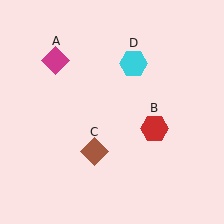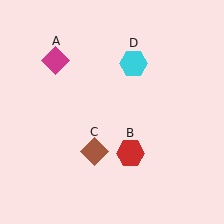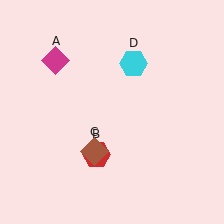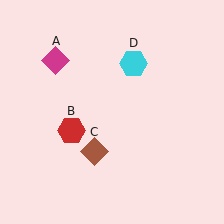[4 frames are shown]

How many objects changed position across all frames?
1 object changed position: red hexagon (object B).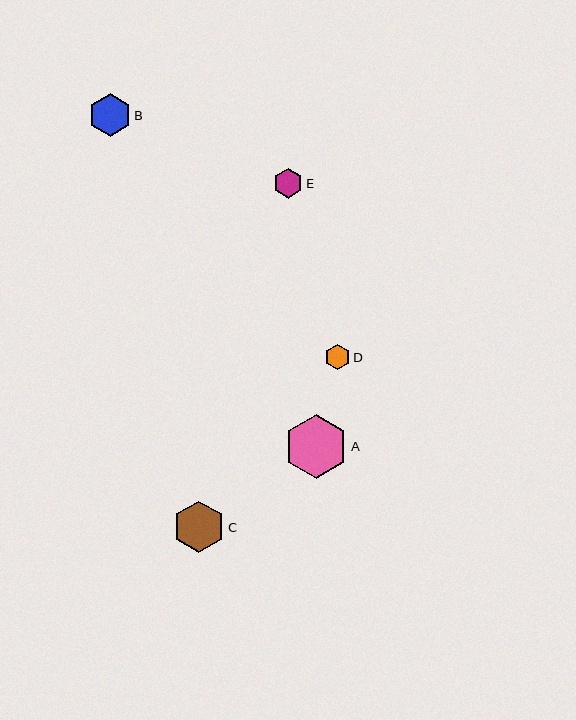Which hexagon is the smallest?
Hexagon D is the smallest with a size of approximately 25 pixels.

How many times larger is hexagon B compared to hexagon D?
Hexagon B is approximately 1.7 times the size of hexagon D.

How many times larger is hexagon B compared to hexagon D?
Hexagon B is approximately 1.7 times the size of hexagon D.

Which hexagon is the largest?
Hexagon A is the largest with a size of approximately 64 pixels.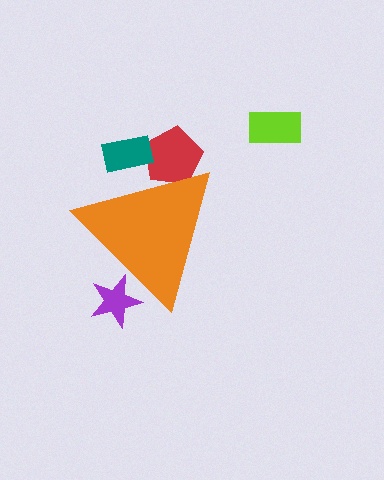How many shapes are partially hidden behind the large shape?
3 shapes are partially hidden.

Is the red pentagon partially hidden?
Yes, the red pentagon is partially hidden behind the orange triangle.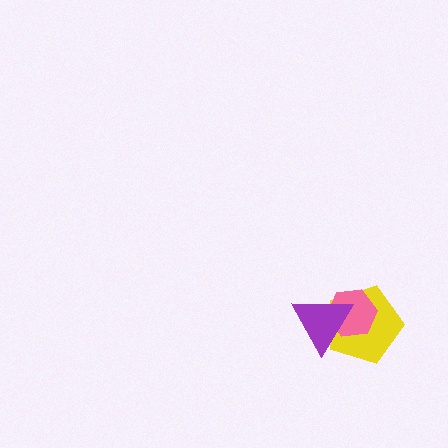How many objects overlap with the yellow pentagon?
2 objects overlap with the yellow pentagon.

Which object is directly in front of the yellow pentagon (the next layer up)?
The pink hexagon is directly in front of the yellow pentagon.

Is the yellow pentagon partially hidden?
Yes, it is partially covered by another shape.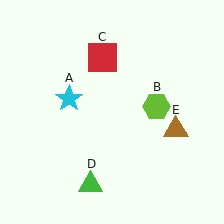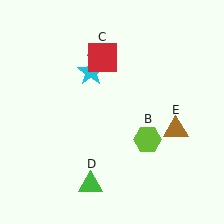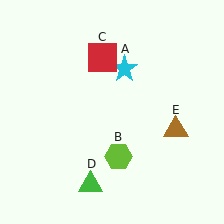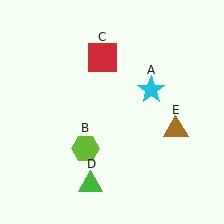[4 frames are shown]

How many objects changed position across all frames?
2 objects changed position: cyan star (object A), lime hexagon (object B).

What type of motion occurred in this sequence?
The cyan star (object A), lime hexagon (object B) rotated clockwise around the center of the scene.